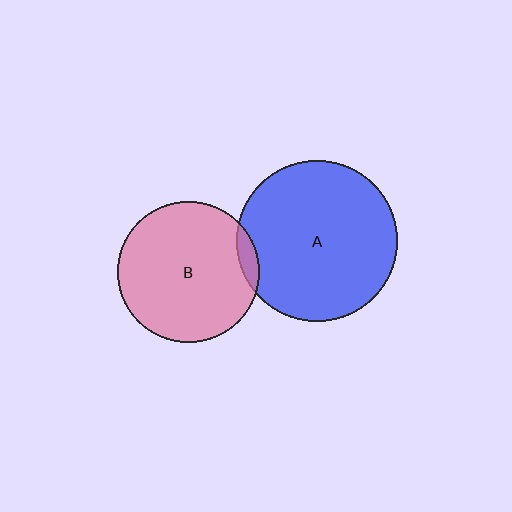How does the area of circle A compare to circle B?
Approximately 1.3 times.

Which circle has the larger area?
Circle A (blue).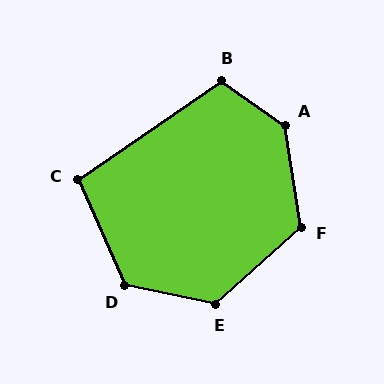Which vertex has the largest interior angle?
A, at approximately 133 degrees.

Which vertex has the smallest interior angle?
C, at approximately 101 degrees.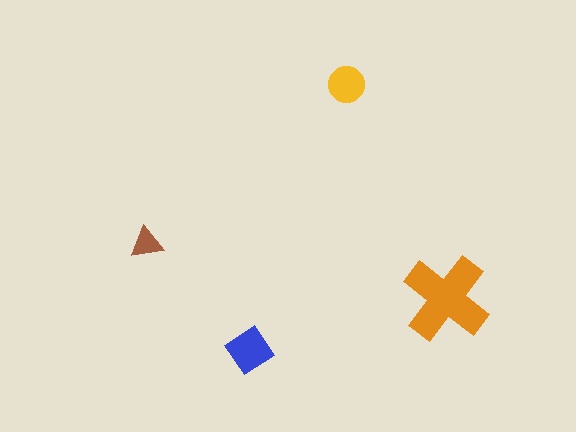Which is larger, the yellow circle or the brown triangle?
The yellow circle.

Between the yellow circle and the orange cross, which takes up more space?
The orange cross.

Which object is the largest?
The orange cross.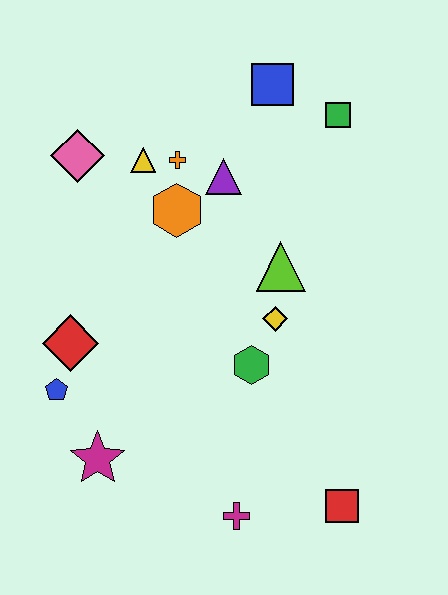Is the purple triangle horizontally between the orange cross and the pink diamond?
No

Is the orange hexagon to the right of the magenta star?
Yes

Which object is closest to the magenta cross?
The red square is closest to the magenta cross.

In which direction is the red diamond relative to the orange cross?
The red diamond is below the orange cross.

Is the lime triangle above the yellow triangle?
No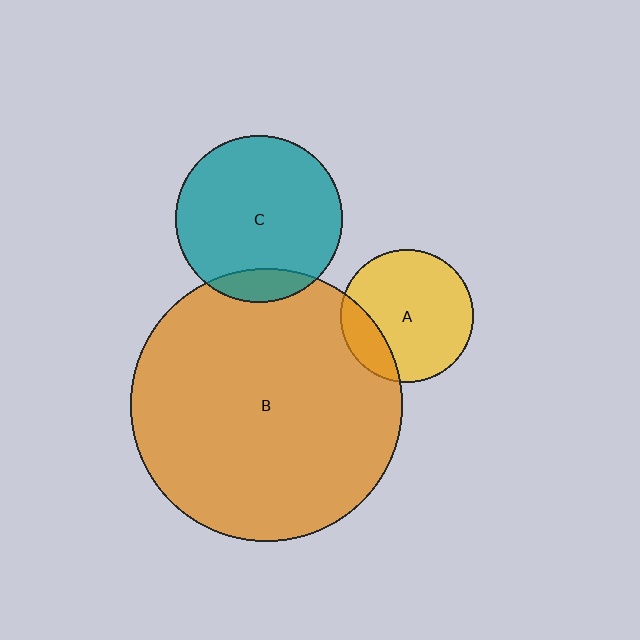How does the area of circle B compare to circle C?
Approximately 2.6 times.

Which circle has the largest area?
Circle B (orange).